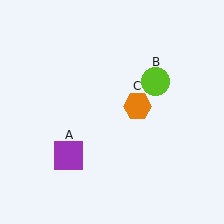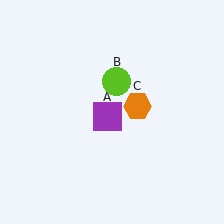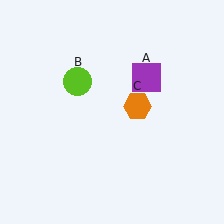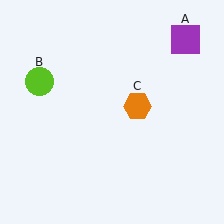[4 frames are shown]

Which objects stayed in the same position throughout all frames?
Orange hexagon (object C) remained stationary.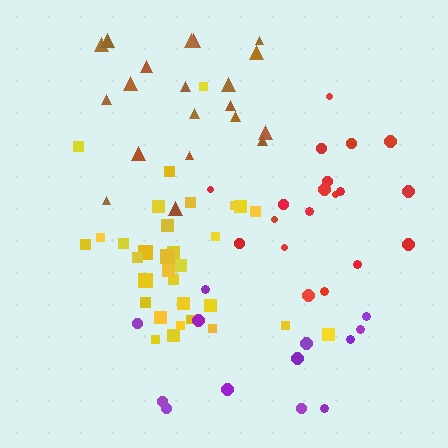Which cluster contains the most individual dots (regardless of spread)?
Yellow (32).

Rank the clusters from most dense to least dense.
yellow, red, brown, purple.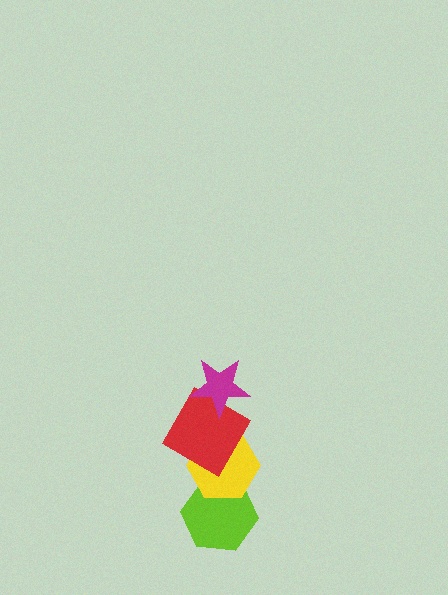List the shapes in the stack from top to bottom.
From top to bottom: the magenta star, the red diamond, the yellow hexagon, the lime hexagon.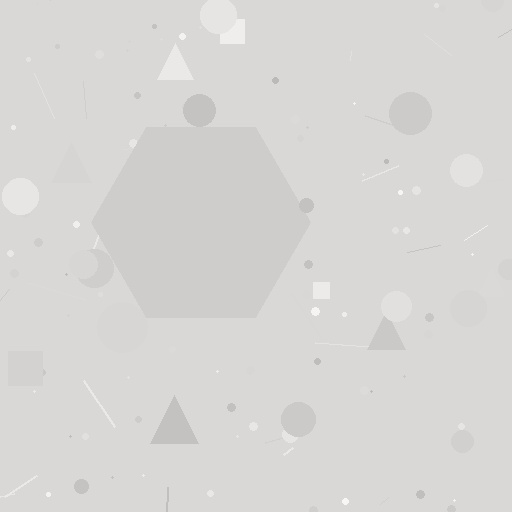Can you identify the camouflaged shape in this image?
The camouflaged shape is a hexagon.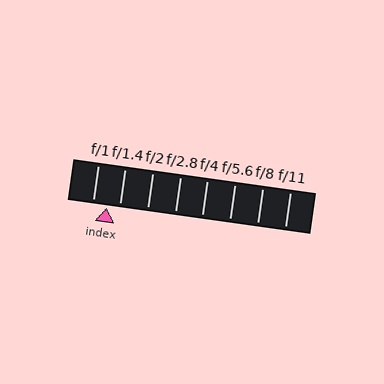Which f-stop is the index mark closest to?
The index mark is closest to f/1.4.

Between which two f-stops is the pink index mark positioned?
The index mark is between f/1 and f/1.4.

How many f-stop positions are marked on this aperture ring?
There are 8 f-stop positions marked.